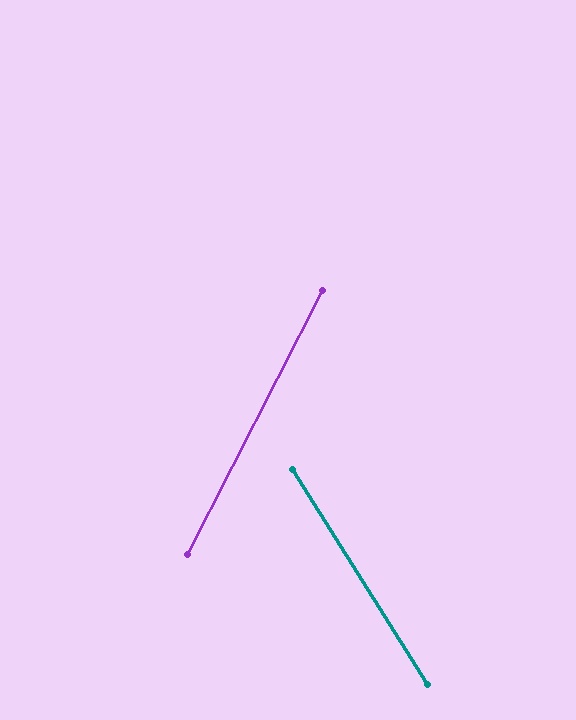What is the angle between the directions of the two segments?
Approximately 59 degrees.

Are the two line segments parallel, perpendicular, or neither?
Neither parallel nor perpendicular — they differ by about 59°.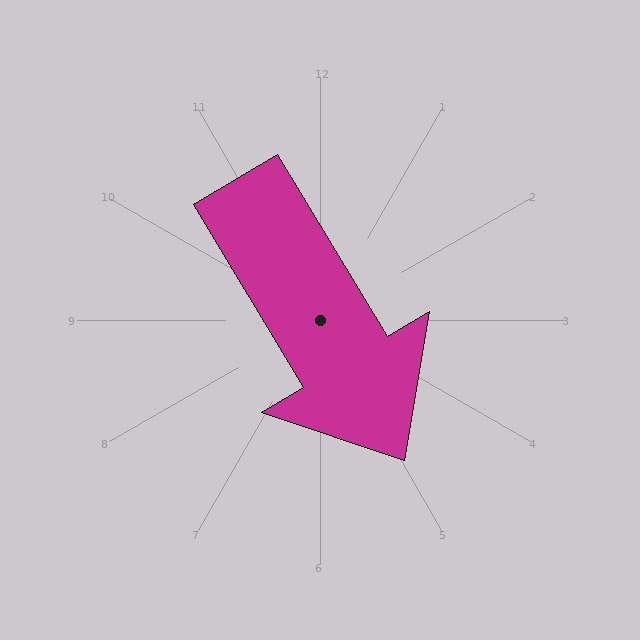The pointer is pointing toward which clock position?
Roughly 5 o'clock.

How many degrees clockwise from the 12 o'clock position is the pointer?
Approximately 149 degrees.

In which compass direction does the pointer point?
Southeast.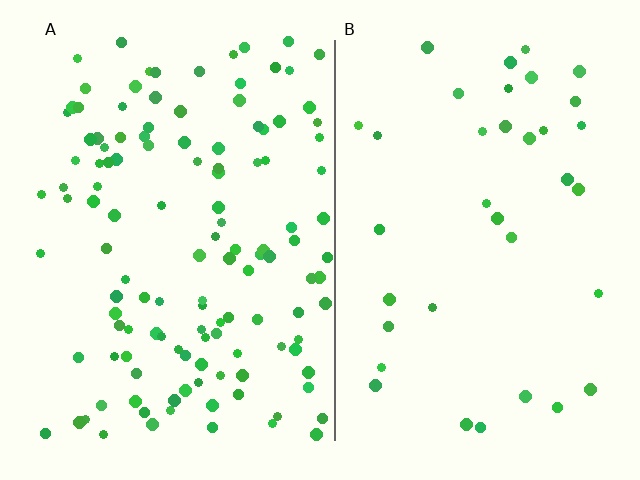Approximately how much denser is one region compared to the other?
Approximately 3.5× — region A over region B.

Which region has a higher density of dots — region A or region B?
A (the left).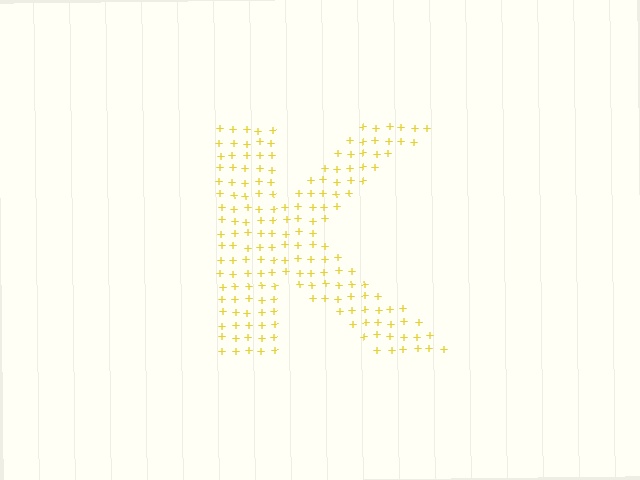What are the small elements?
The small elements are plus signs.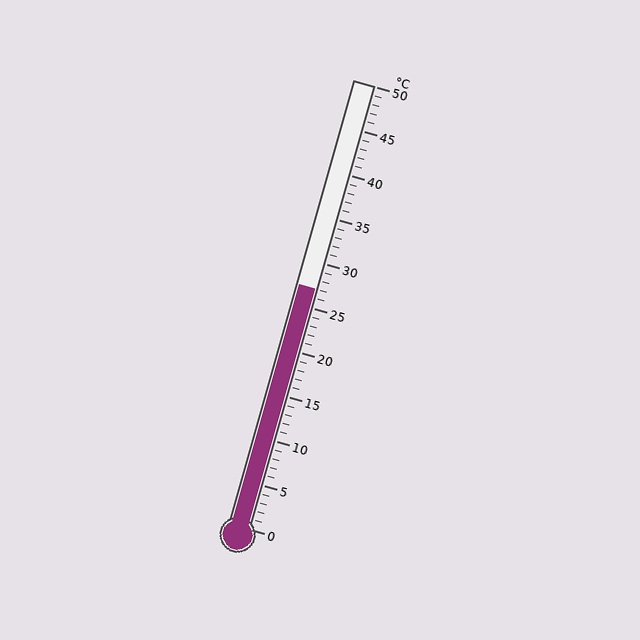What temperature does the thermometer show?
The thermometer shows approximately 27°C.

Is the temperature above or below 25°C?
The temperature is above 25°C.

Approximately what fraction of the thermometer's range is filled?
The thermometer is filled to approximately 55% of its range.